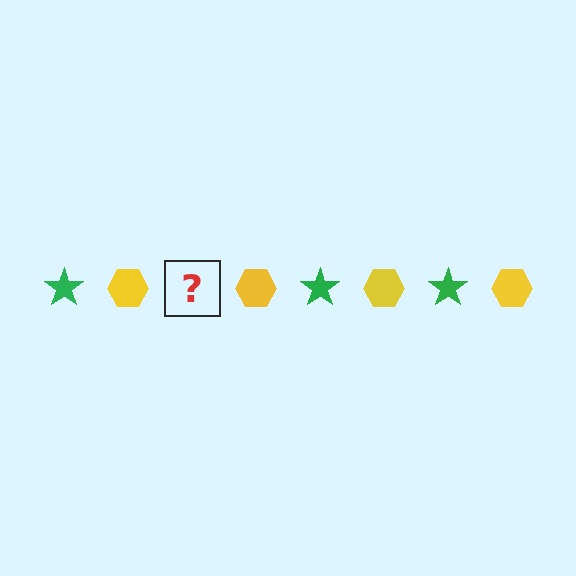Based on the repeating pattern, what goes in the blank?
The blank should be a green star.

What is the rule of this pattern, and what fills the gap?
The rule is that the pattern alternates between green star and yellow hexagon. The gap should be filled with a green star.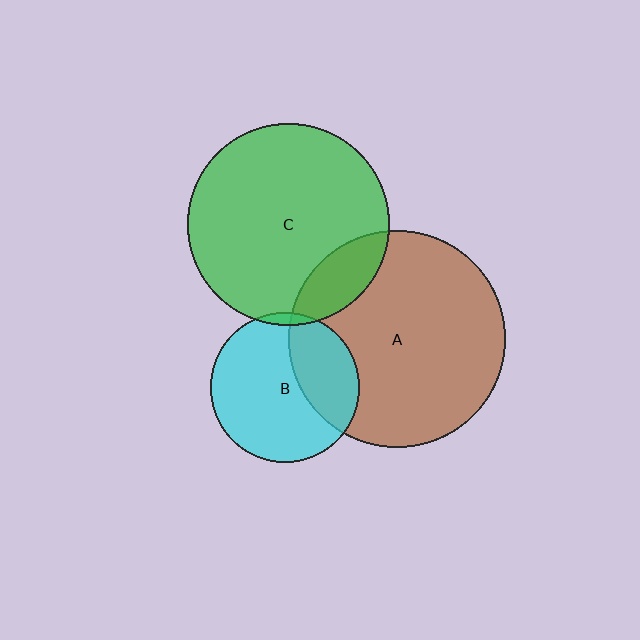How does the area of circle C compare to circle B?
Approximately 1.8 times.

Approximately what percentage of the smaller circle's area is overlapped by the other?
Approximately 30%.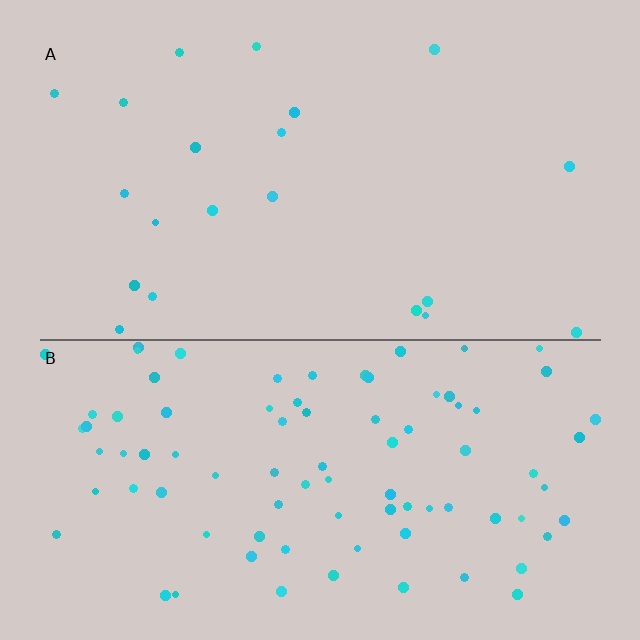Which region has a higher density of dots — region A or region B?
B (the bottom).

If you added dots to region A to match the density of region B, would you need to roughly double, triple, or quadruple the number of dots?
Approximately quadruple.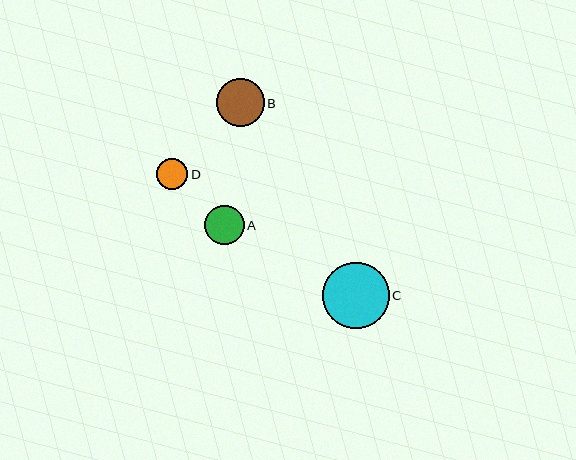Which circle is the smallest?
Circle D is the smallest with a size of approximately 31 pixels.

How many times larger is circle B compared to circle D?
Circle B is approximately 1.5 times the size of circle D.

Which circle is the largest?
Circle C is the largest with a size of approximately 66 pixels.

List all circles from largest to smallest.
From largest to smallest: C, B, A, D.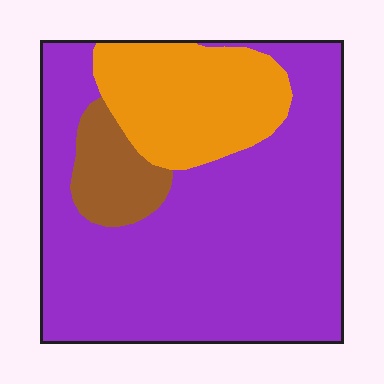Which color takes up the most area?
Purple, at roughly 70%.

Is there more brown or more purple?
Purple.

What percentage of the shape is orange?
Orange covers about 20% of the shape.